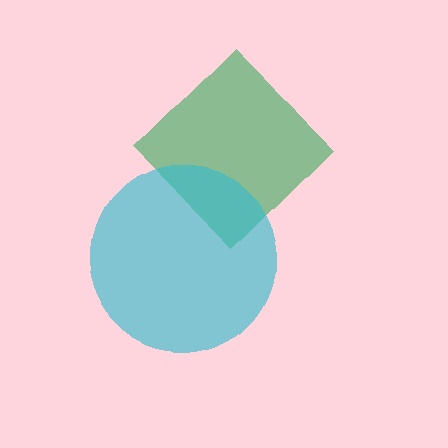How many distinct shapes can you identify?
There are 2 distinct shapes: a green diamond, a cyan circle.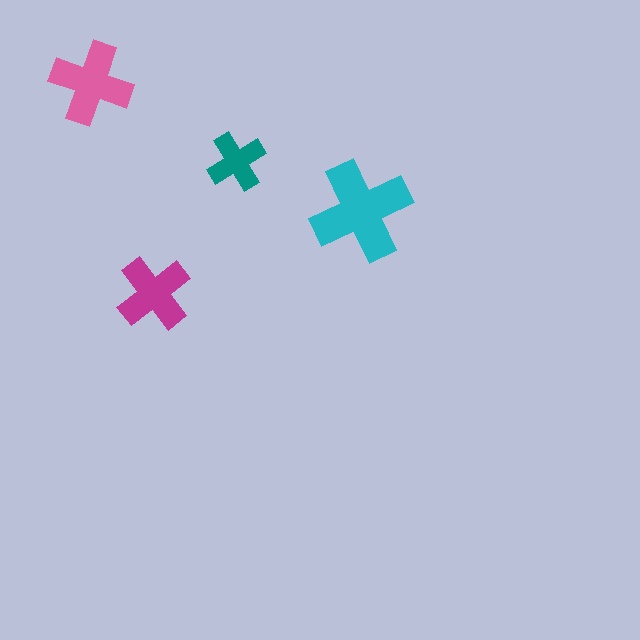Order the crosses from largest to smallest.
the cyan one, the pink one, the magenta one, the teal one.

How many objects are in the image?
There are 4 objects in the image.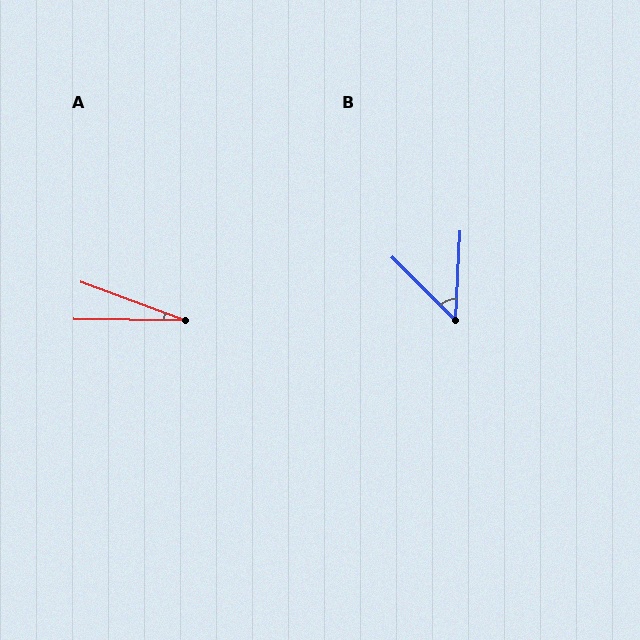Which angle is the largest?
B, at approximately 48 degrees.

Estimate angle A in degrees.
Approximately 20 degrees.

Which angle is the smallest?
A, at approximately 20 degrees.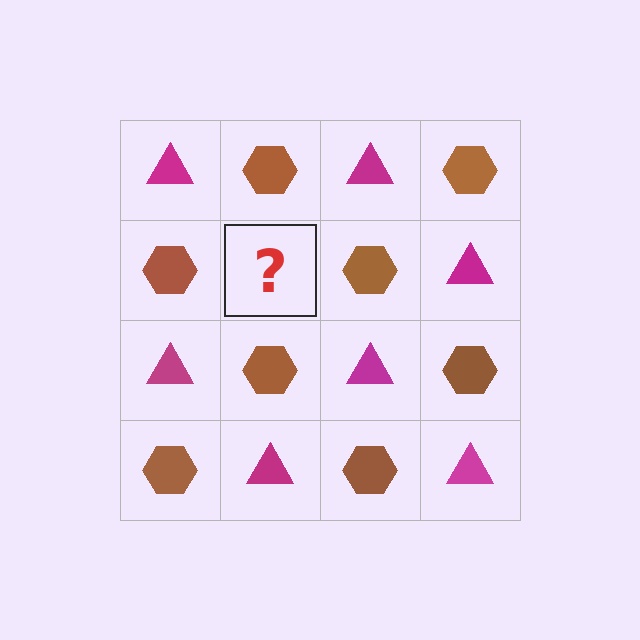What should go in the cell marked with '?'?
The missing cell should contain a magenta triangle.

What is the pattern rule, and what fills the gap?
The rule is that it alternates magenta triangle and brown hexagon in a checkerboard pattern. The gap should be filled with a magenta triangle.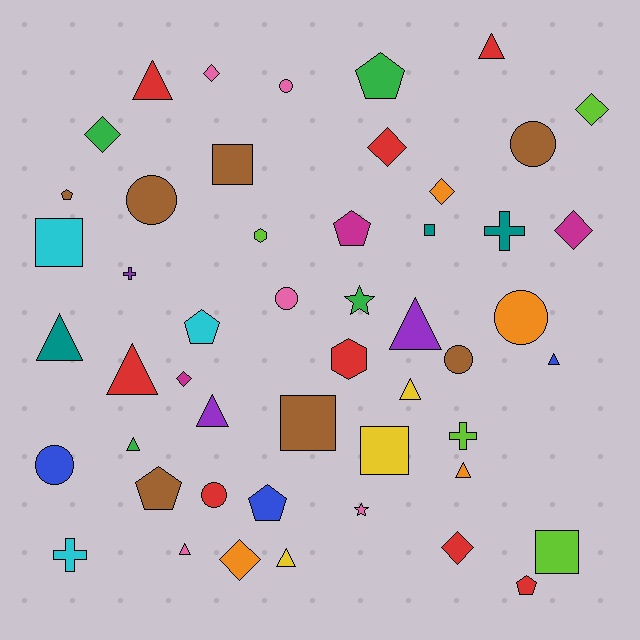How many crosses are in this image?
There are 4 crosses.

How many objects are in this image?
There are 50 objects.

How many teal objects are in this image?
There are 3 teal objects.